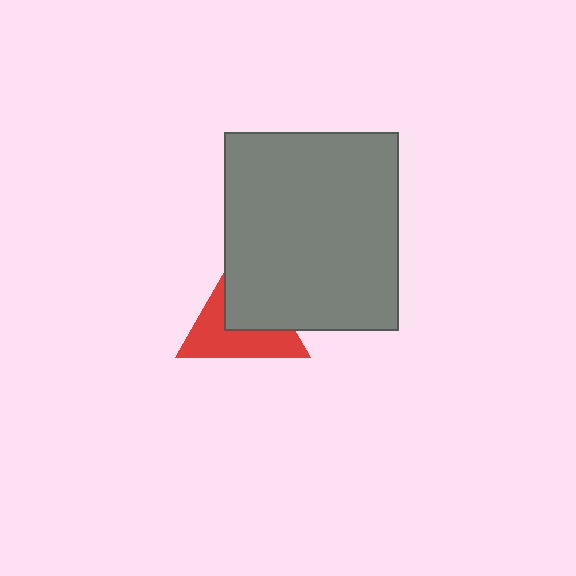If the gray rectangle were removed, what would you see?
You would see the complete red triangle.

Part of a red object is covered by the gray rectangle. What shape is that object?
It is a triangle.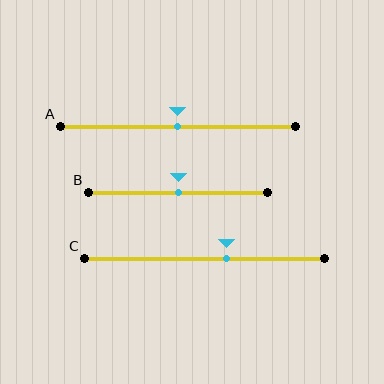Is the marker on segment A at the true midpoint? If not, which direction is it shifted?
Yes, the marker on segment A is at the true midpoint.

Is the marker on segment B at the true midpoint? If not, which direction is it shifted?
Yes, the marker on segment B is at the true midpoint.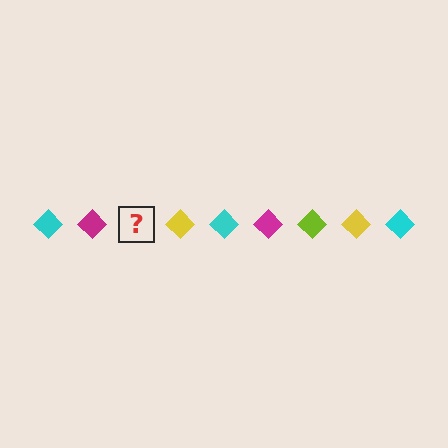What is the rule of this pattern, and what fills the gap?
The rule is that the pattern cycles through cyan, magenta, lime, yellow diamonds. The gap should be filled with a lime diamond.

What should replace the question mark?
The question mark should be replaced with a lime diamond.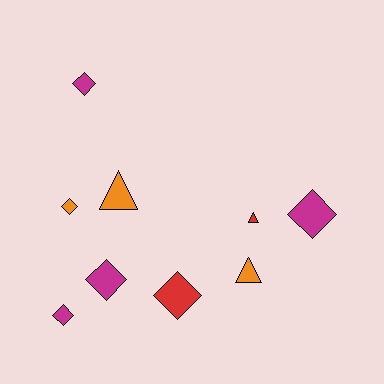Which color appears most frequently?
Magenta, with 4 objects.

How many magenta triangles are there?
There are no magenta triangles.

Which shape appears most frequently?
Diamond, with 6 objects.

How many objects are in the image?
There are 9 objects.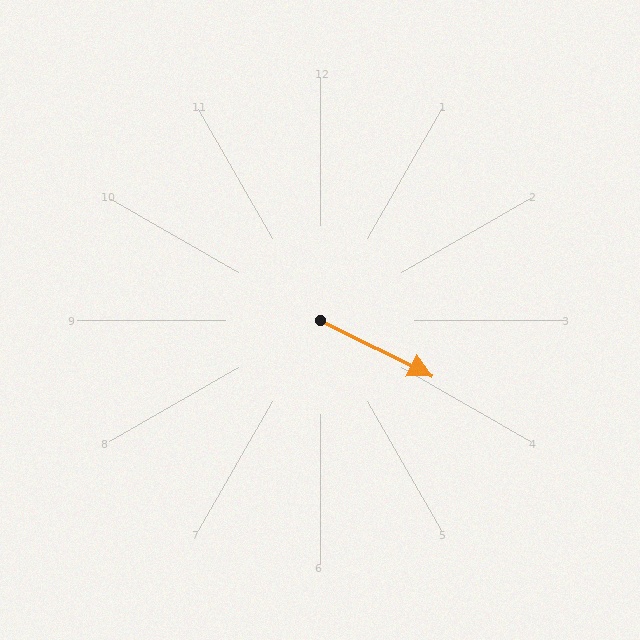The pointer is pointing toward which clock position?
Roughly 4 o'clock.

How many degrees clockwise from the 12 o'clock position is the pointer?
Approximately 117 degrees.